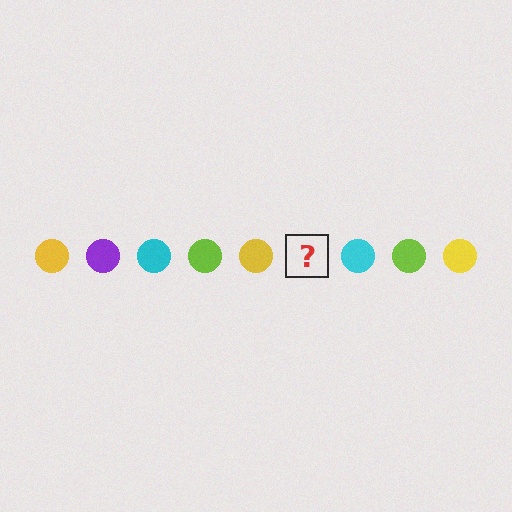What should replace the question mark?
The question mark should be replaced with a purple circle.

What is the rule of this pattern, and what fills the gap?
The rule is that the pattern cycles through yellow, purple, cyan, lime circles. The gap should be filled with a purple circle.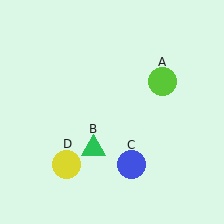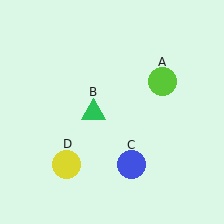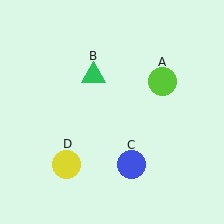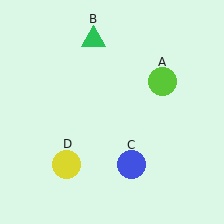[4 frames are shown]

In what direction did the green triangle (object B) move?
The green triangle (object B) moved up.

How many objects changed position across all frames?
1 object changed position: green triangle (object B).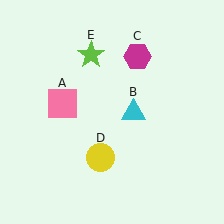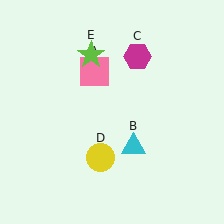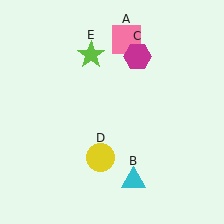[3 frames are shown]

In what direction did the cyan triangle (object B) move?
The cyan triangle (object B) moved down.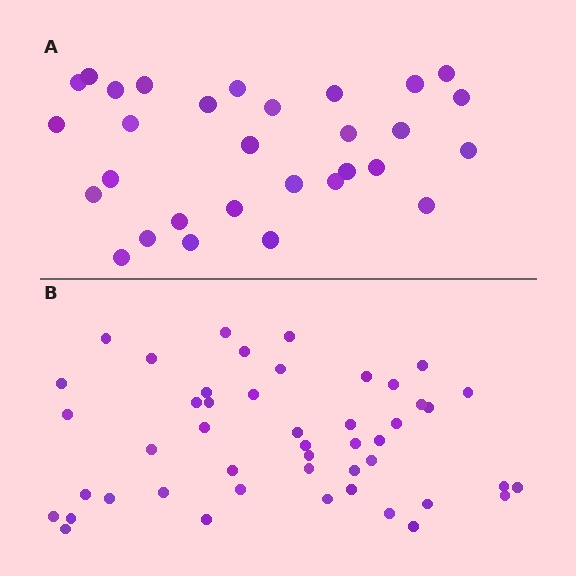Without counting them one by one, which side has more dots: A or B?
Region B (the bottom region) has more dots.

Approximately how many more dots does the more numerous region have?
Region B has approximately 15 more dots than region A.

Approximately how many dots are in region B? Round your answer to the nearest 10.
About 50 dots. (The exact count is 47, which rounds to 50.)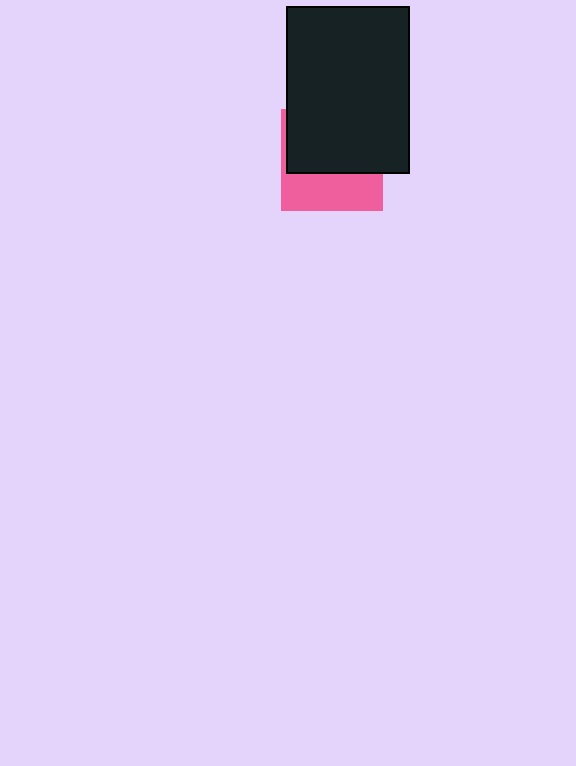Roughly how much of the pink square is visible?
A small part of it is visible (roughly 40%).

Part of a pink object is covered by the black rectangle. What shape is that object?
It is a square.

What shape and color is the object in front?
The object in front is a black rectangle.